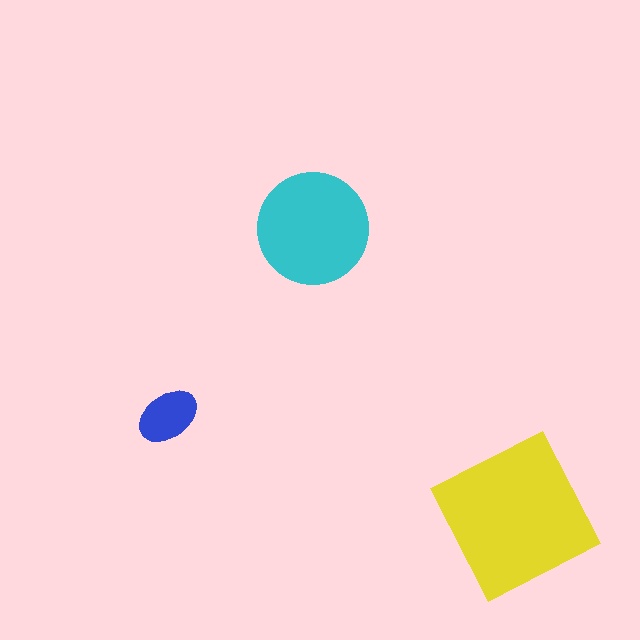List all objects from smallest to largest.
The blue ellipse, the cyan circle, the yellow square.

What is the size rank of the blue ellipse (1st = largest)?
3rd.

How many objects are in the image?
There are 3 objects in the image.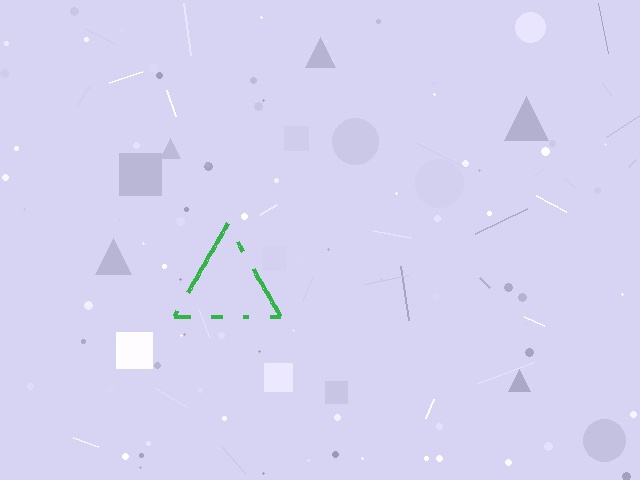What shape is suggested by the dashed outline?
The dashed outline suggests a triangle.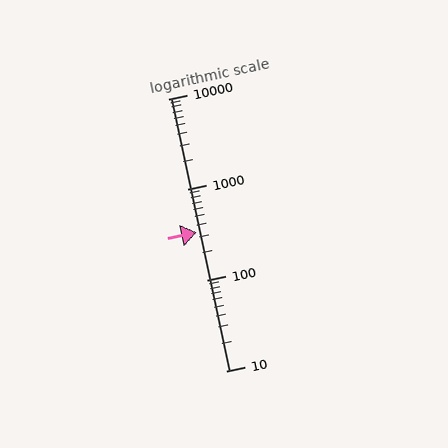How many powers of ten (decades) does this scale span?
The scale spans 3 decades, from 10 to 10000.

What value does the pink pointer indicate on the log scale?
The pointer indicates approximately 340.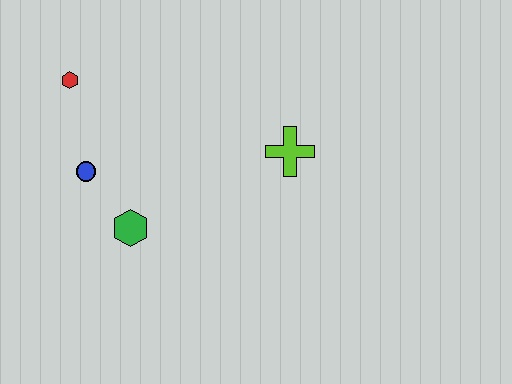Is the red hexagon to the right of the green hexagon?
No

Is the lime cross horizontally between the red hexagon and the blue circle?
No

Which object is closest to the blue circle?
The green hexagon is closest to the blue circle.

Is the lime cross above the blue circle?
Yes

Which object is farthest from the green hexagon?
The lime cross is farthest from the green hexagon.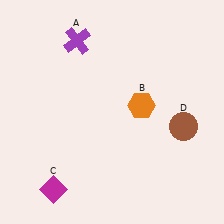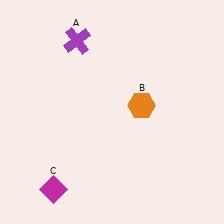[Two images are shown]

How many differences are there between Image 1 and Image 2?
There is 1 difference between the two images.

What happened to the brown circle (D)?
The brown circle (D) was removed in Image 2. It was in the bottom-right area of Image 1.